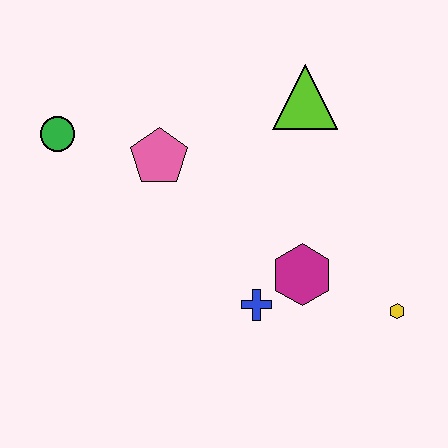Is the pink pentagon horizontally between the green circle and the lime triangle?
Yes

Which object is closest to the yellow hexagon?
The magenta hexagon is closest to the yellow hexagon.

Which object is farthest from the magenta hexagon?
The green circle is farthest from the magenta hexagon.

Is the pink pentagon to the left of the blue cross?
Yes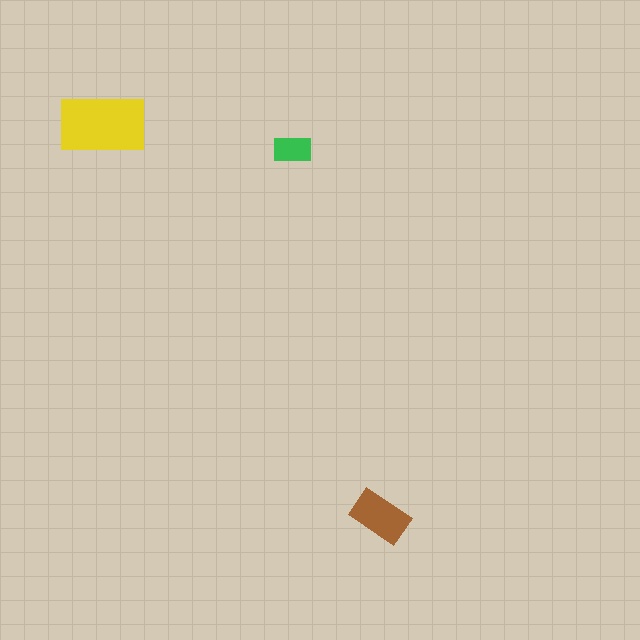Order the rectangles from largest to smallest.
the yellow one, the brown one, the green one.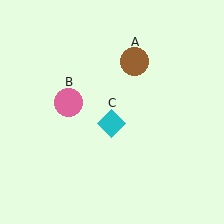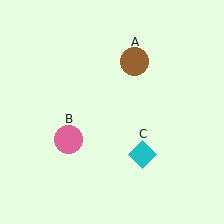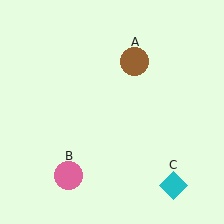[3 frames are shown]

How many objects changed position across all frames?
2 objects changed position: pink circle (object B), cyan diamond (object C).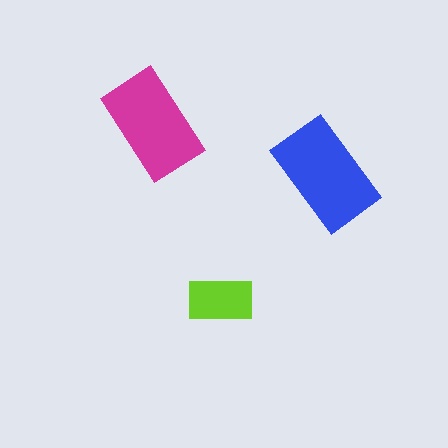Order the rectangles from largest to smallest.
the blue one, the magenta one, the lime one.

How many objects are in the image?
There are 3 objects in the image.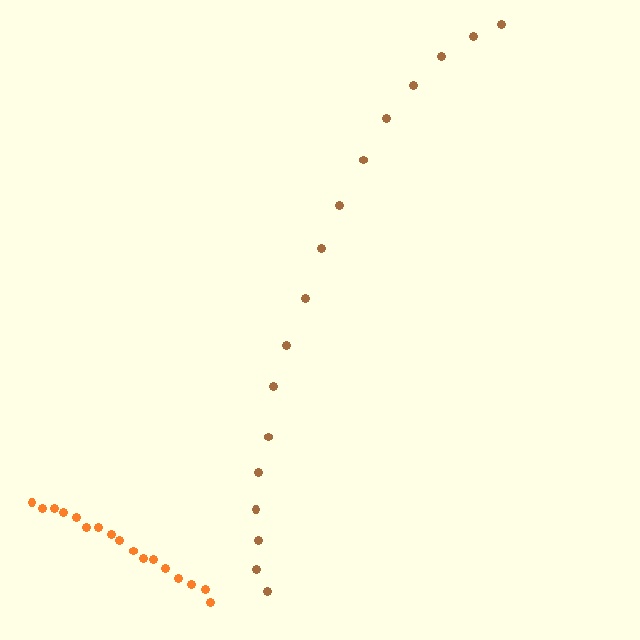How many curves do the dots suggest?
There are 2 distinct paths.